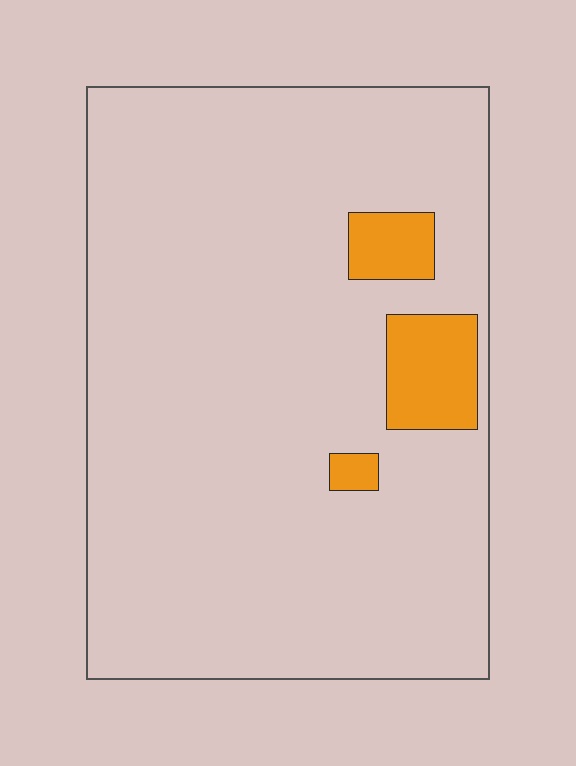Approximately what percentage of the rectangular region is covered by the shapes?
Approximately 10%.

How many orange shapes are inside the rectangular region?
3.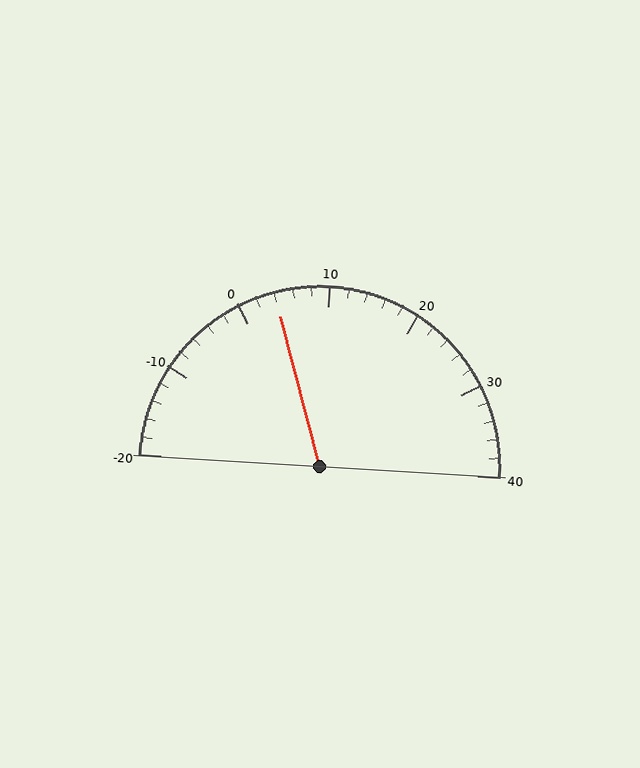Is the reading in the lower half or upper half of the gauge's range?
The reading is in the lower half of the range (-20 to 40).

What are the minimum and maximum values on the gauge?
The gauge ranges from -20 to 40.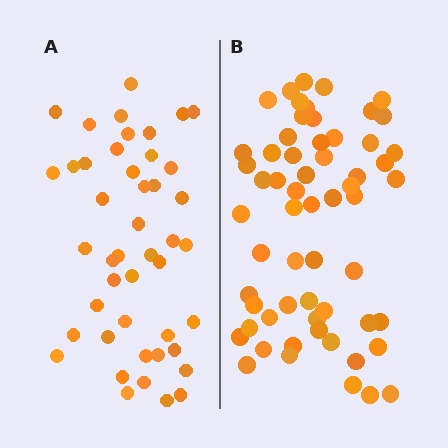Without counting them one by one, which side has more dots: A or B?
Region B (the right region) has more dots.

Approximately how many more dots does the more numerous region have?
Region B has approximately 15 more dots than region A.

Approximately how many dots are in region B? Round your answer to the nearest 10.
About 60 dots.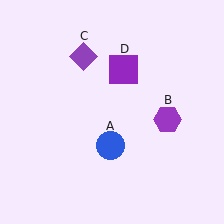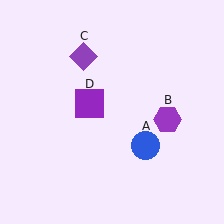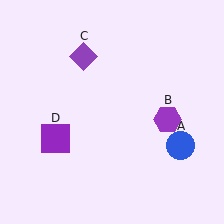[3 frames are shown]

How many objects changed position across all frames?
2 objects changed position: blue circle (object A), purple square (object D).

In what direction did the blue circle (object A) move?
The blue circle (object A) moved right.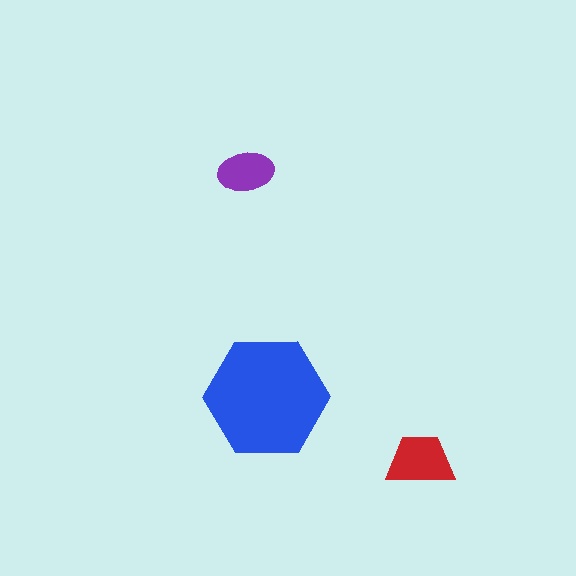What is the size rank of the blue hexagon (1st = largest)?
1st.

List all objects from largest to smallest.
The blue hexagon, the red trapezoid, the purple ellipse.